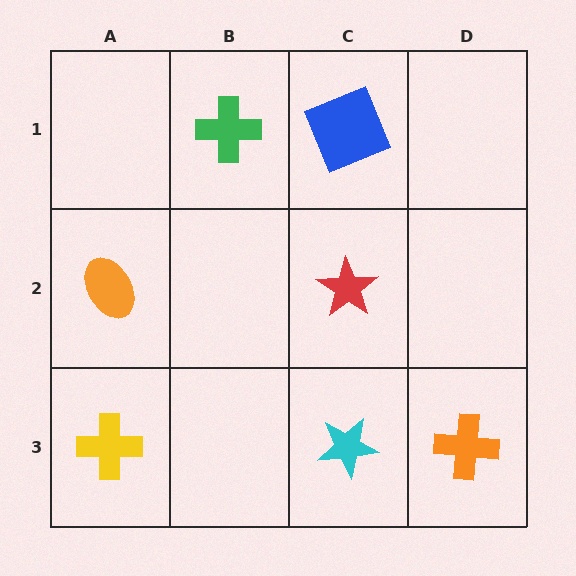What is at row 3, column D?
An orange cross.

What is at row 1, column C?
A blue square.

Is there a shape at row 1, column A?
No, that cell is empty.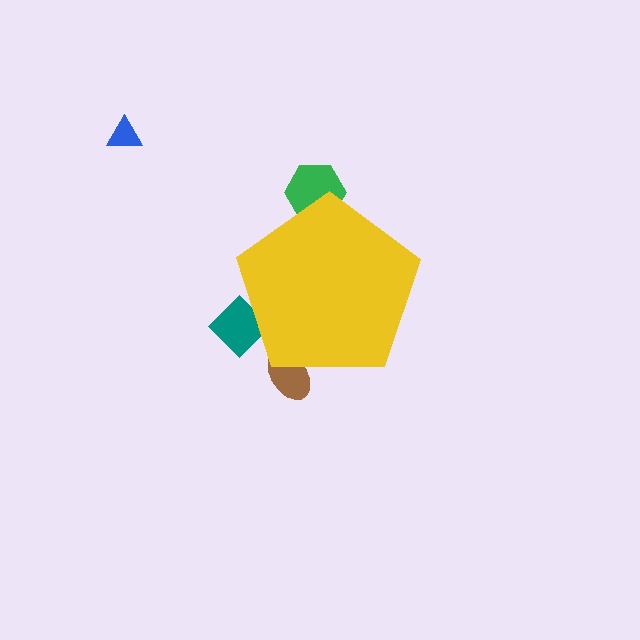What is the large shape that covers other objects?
A yellow pentagon.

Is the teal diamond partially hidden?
Yes, the teal diamond is partially hidden behind the yellow pentagon.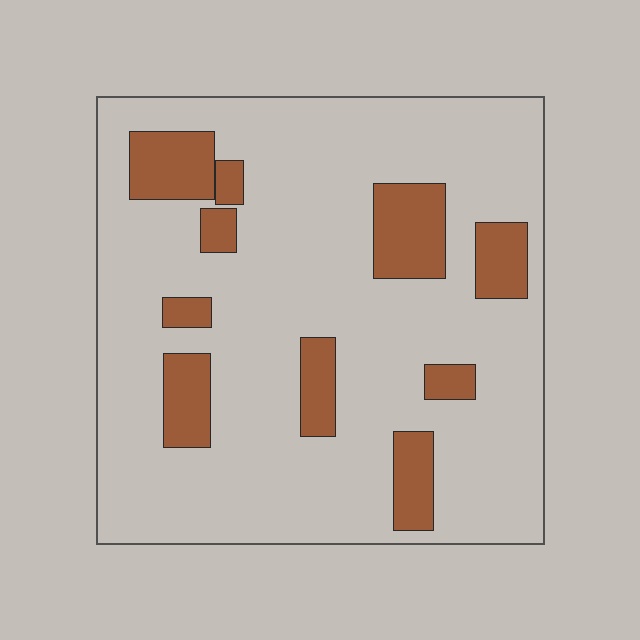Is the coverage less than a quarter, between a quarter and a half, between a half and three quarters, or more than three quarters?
Less than a quarter.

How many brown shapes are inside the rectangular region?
10.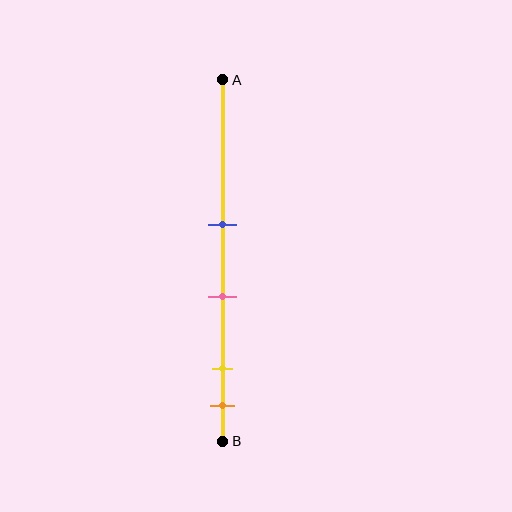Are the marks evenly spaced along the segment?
No, the marks are not evenly spaced.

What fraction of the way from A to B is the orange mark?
The orange mark is approximately 90% (0.9) of the way from A to B.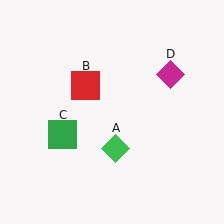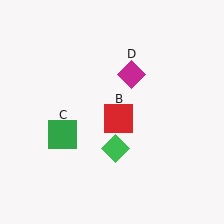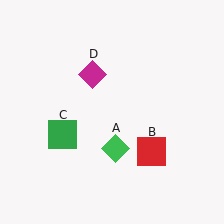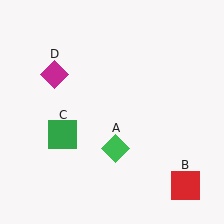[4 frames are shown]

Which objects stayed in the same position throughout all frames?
Green diamond (object A) and green square (object C) remained stationary.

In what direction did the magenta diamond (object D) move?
The magenta diamond (object D) moved left.